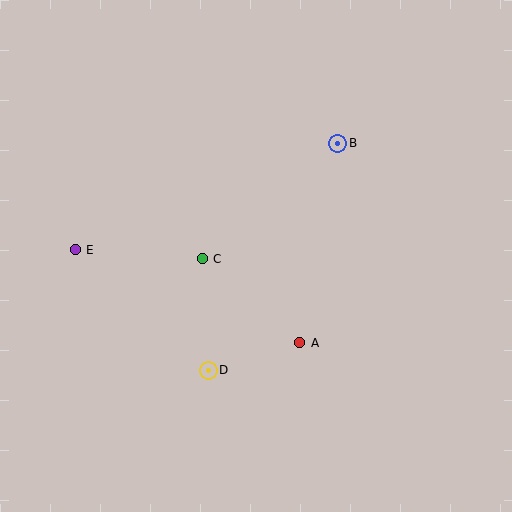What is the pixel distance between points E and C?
The distance between E and C is 127 pixels.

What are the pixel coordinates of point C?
Point C is at (202, 259).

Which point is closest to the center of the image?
Point C at (202, 259) is closest to the center.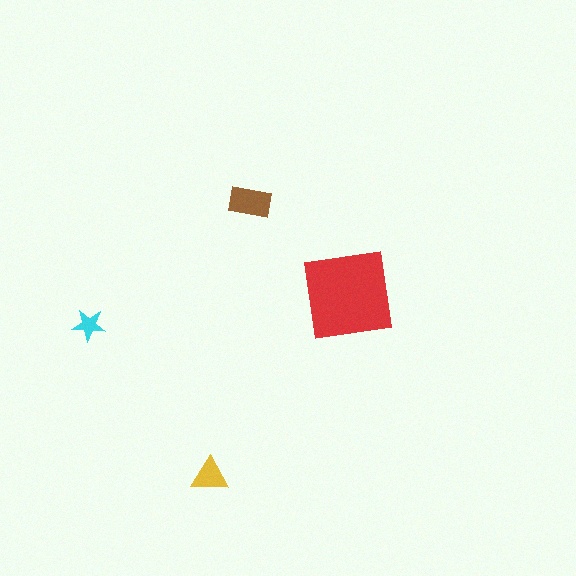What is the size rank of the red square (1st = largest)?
1st.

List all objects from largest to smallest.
The red square, the brown rectangle, the yellow triangle, the cyan star.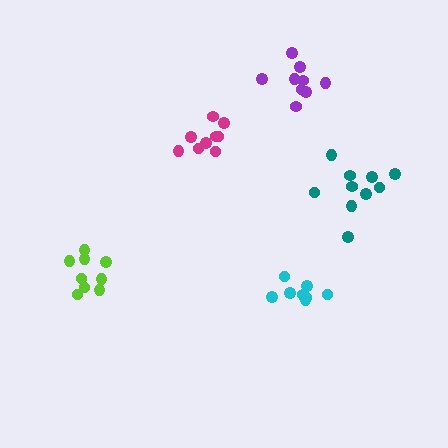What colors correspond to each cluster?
The clusters are colored: magenta, cyan, lime, teal, purple.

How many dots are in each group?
Group 1: 9 dots, Group 2: 9 dots, Group 3: 9 dots, Group 4: 10 dots, Group 5: 9 dots (46 total).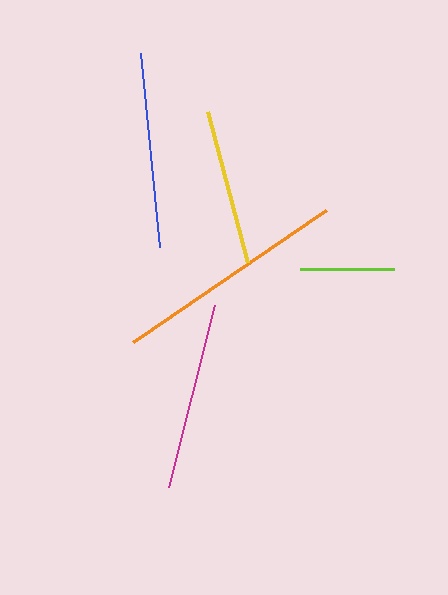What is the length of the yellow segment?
The yellow segment is approximately 155 pixels long.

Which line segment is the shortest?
The lime line is the shortest at approximately 94 pixels.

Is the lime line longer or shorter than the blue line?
The blue line is longer than the lime line.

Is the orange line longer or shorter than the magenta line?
The orange line is longer than the magenta line.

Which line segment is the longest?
The orange line is the longest at approximately 234 pixels.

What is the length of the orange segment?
The orange segment is approximately 234 pixels long.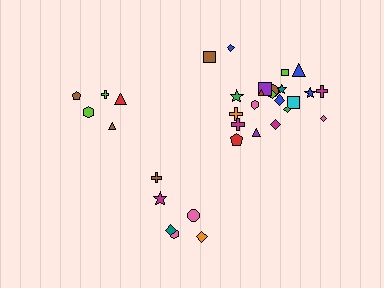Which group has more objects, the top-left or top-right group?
The top-right group.